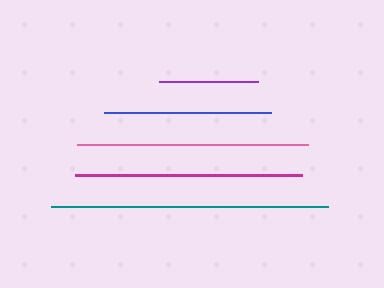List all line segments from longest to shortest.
From longest to shortest: teal, pink, magenta, blue, purple.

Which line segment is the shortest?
The purple line is the shortest at approximately 99 pixels.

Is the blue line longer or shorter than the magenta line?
The magenta line is longer than the blue line.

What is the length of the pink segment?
The pink segment is approximately 232 pixels long.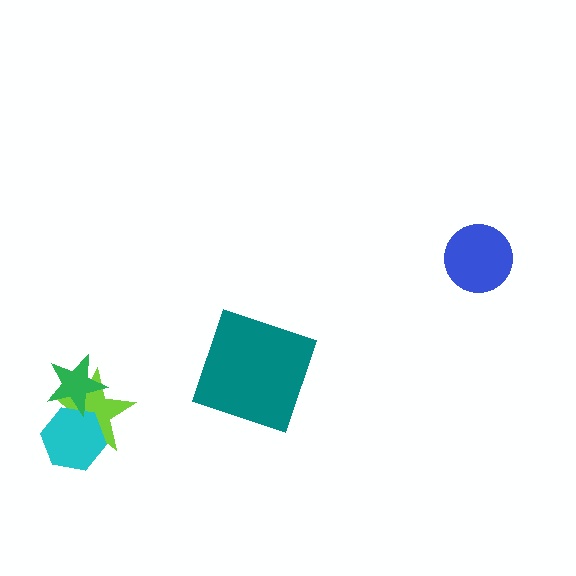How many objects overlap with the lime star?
2 objects overlap with the lime star.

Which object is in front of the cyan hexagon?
The green star is in front of the cyan hexagon.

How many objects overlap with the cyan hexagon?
2 objects overlap with the cyan hexagon.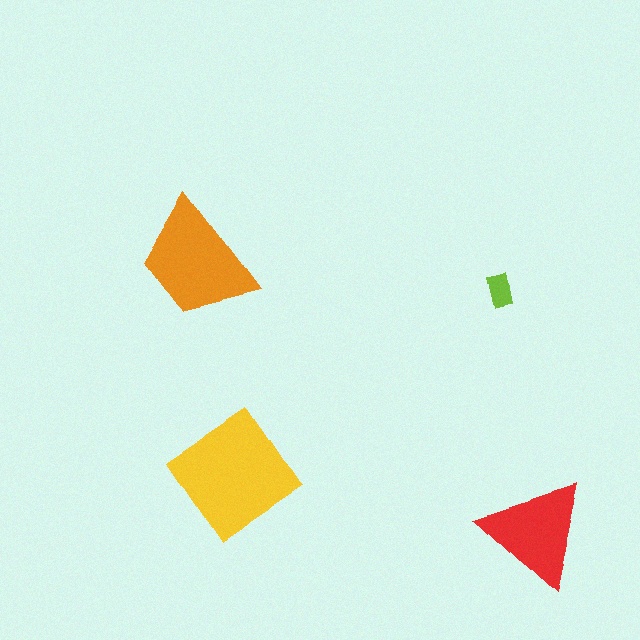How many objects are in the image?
There are 4 objects in the image.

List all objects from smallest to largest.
The lime rectangle, the red triangle, the orange trapezoid, the yellow diamond.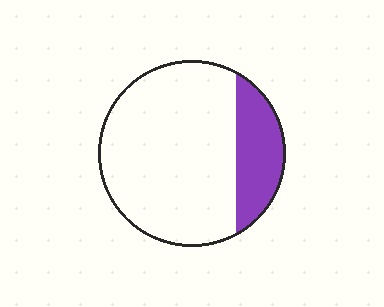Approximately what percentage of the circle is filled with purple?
Approximately 20%.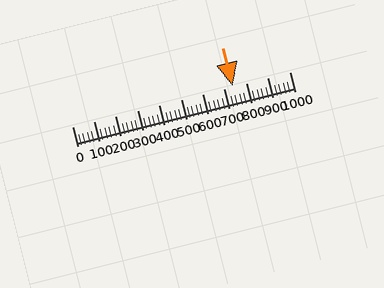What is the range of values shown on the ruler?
The ruler shows values from 0 to 1000.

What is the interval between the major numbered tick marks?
The major tick marks are spaced 100 units apart.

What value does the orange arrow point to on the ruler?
The orange arrow points to approximately 740.